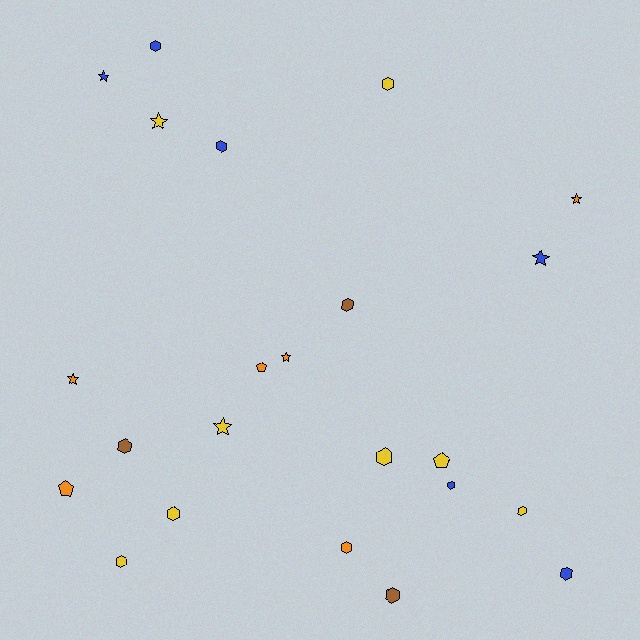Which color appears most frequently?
Yellow, with 8 objects.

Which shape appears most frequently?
Hexagon, with 13 objects.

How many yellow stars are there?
There are 2 yellow stars.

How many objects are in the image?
There are 23 objects.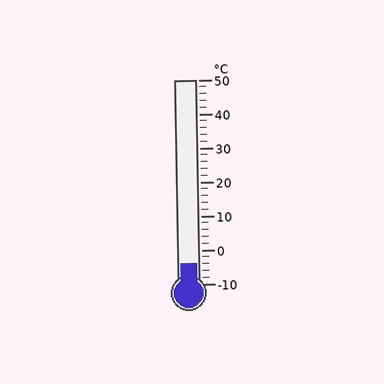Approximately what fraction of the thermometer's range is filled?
The thermometer is filled to approximately 10% of its range.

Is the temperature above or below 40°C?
The temperature is below 40°C.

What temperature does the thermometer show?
The thermometer shows approximately -4°C.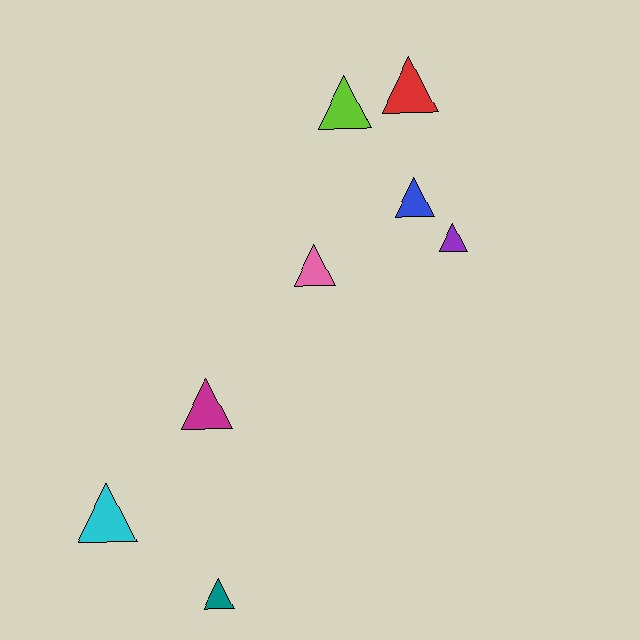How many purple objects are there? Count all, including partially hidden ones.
There is 1 purple object.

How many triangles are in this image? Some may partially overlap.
There are 8 triangles.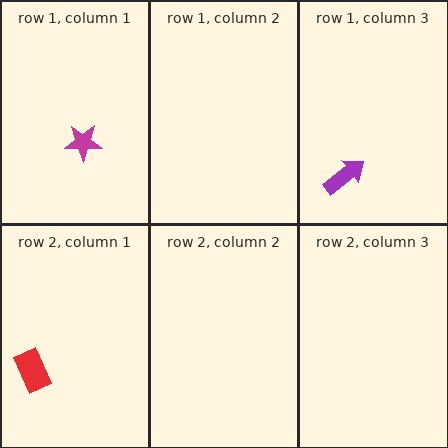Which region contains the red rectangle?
The row 2, column 1 region.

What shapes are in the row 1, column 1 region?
The magenta star.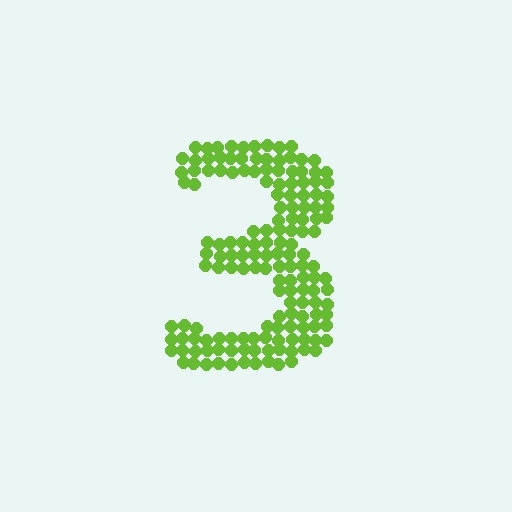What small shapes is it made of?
It is made of small circles.